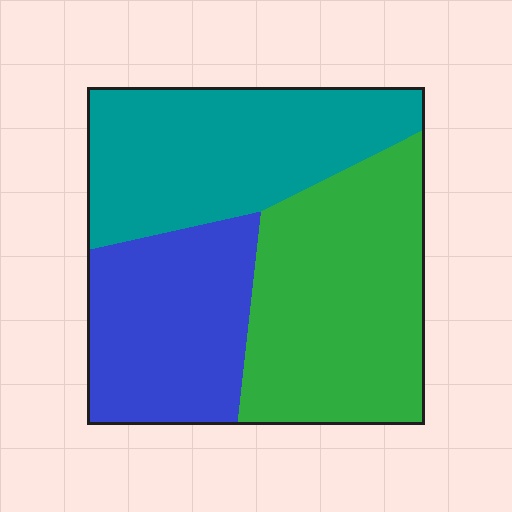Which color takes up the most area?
Green, at roughly 40%.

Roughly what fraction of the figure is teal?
Teal covers around 35% of the figure.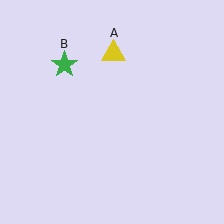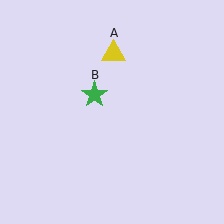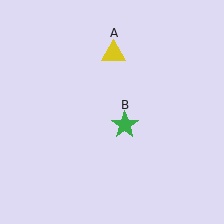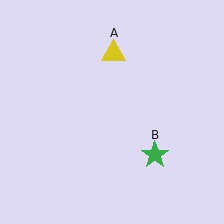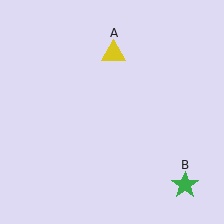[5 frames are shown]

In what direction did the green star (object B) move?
The green star (object B) moved down and to the right.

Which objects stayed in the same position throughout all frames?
Yellow triangle (object A) remained stationary.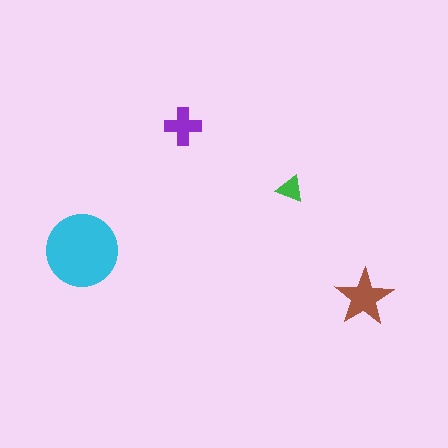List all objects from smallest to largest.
The green triangle, the purple cross, the brown star, the cyan circle.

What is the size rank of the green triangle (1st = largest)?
4th.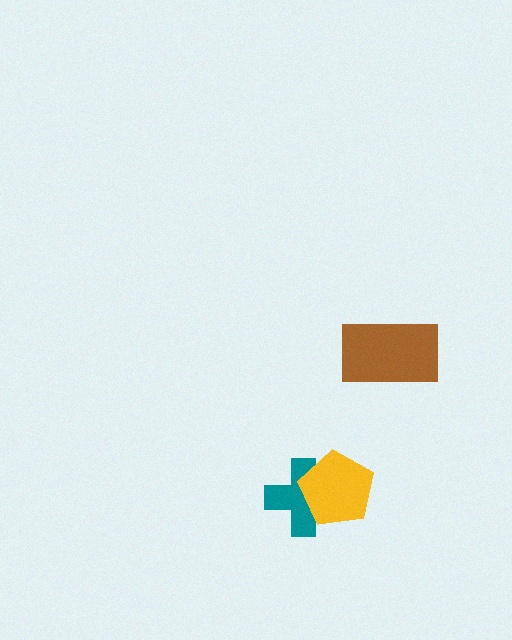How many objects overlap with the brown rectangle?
0 objects overlap with the brown rectangle.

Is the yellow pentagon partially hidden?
No, no other shape covers it.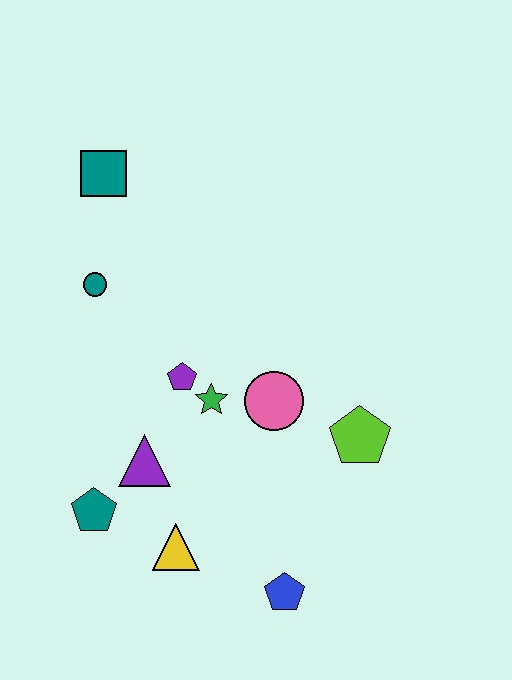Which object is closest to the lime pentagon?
The pink circle is closest to the lime pentagon.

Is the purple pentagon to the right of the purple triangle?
Yes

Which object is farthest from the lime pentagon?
The teal square is farthest from the lime pentagon.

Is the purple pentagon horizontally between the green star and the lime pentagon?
No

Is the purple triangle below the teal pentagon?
No